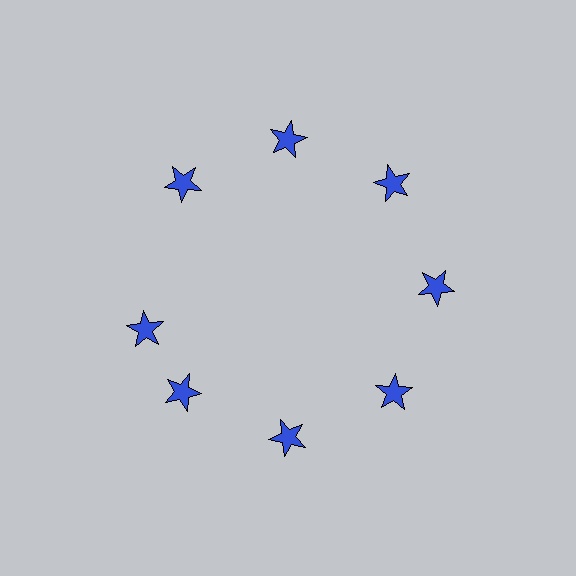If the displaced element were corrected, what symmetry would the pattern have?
It would have 8-fold rotational symmetry — the pattern would map onto itself every 45 degrees.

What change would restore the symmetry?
The symmetry would be restored by rotating it back into even spacing with its neighbors so that all 8 stars sit at equal angles and equal distance from the center.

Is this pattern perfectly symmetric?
No. The 8 blue stars are arranged in a ring, but one element near the 9 o'clock position is rotated out of alignment along the ring, breaking the 8-fold rotational symmetry.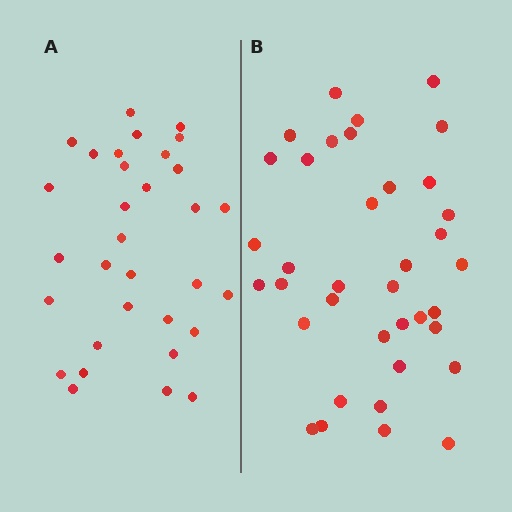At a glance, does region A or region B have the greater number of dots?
Region B (the right region) has more dots.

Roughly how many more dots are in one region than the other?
Region B has about 5 more dots than region A.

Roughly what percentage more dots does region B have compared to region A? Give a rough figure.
About 15% more.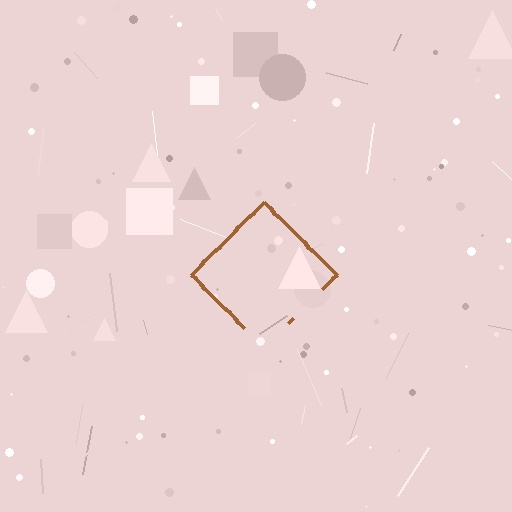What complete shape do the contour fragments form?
The contour fragments form a diamond.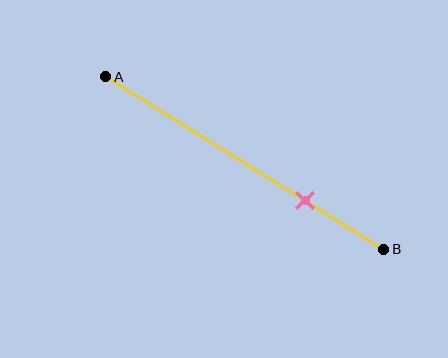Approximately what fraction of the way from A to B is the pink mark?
The pink mark is approximately 70% of the way from A to B.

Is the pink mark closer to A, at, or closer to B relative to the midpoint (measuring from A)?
The pink mark is closer to point B than the midpoint of segment AB.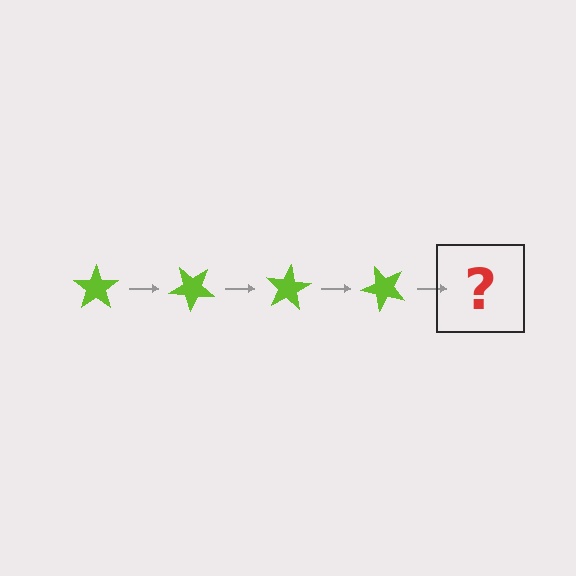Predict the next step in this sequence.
The next step is a lime star rotated 160 degrees.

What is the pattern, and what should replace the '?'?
The pattern is that the star rotates 40 degrees each step. The '?' should be a lime star rotated 160 degrees.